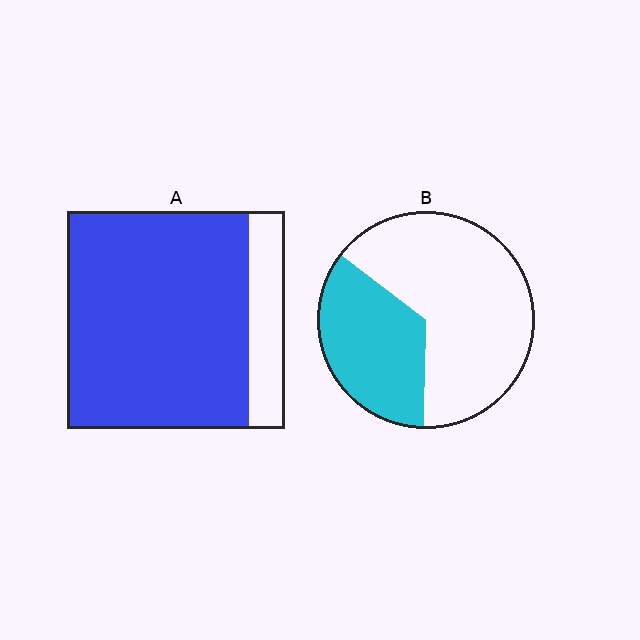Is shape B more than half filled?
No.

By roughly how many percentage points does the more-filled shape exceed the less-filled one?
By roughly 50 percentage points (A over B).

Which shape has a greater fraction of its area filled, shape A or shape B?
Shape A.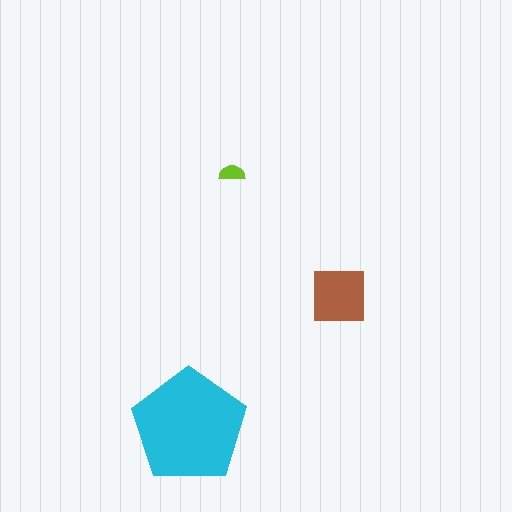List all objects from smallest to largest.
The lime semicircle, the brown square, the cyan pentagon.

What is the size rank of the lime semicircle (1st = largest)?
3rd.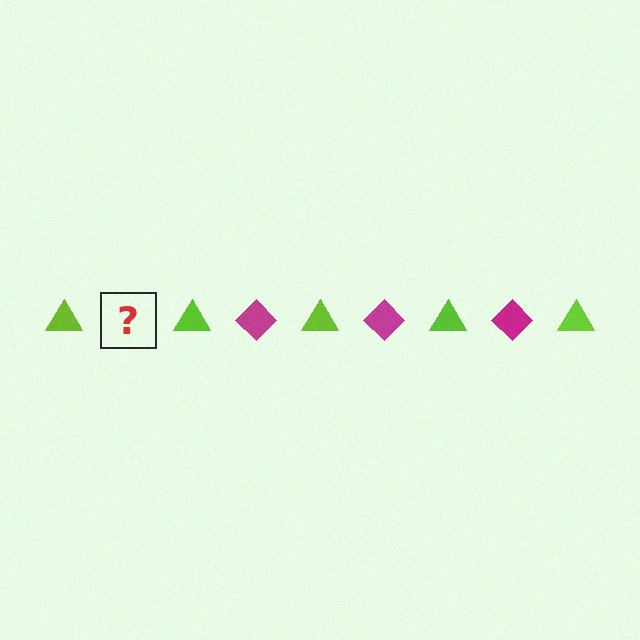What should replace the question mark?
The question mark should be replaced with a magenta diamond.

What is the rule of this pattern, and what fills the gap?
The rule is that the pattern alternates between lime triangle and magenta diamond. The gap should be filled with a magenta diamond.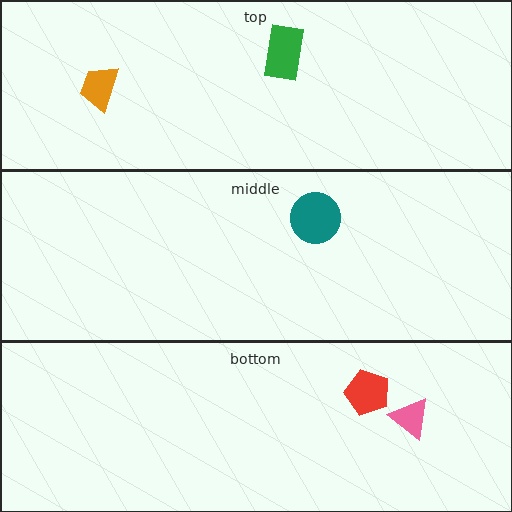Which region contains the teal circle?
The middle region.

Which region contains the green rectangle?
The top region.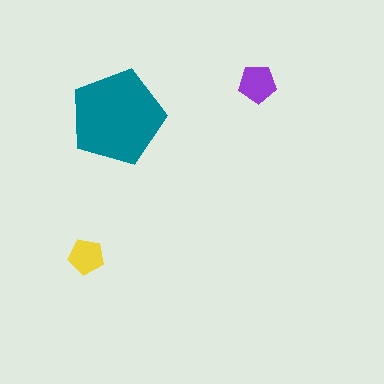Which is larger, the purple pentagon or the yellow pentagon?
The purple one.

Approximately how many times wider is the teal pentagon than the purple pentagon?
About 2.5 times wider.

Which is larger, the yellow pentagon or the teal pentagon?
The teal one.